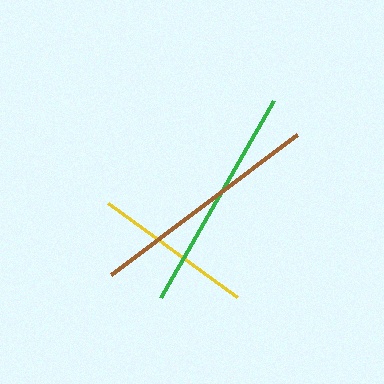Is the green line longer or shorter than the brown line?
The brown line is longer than the green line.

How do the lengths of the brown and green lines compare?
The brown and green lines are approximately the same length.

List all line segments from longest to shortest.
From longest to shortest: brown, green, yellow.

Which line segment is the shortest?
The yellow line is the shortest at approximately 160 pixels.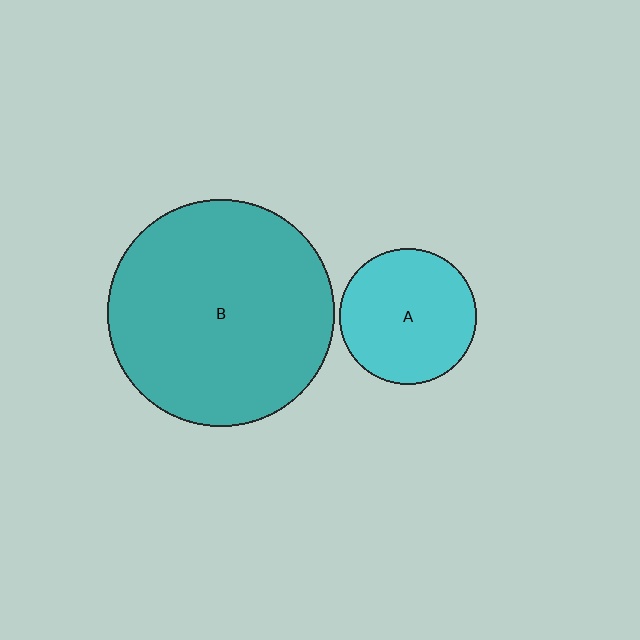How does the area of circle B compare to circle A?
Approximately 2.8 times.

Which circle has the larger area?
Circle B (teal).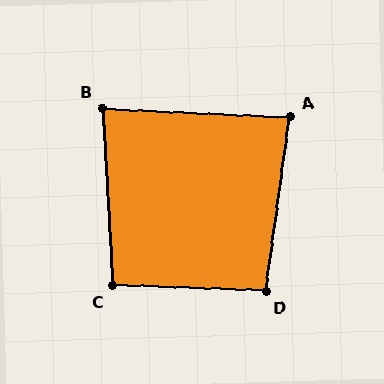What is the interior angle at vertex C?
Approximately 95 degrees (obtuse).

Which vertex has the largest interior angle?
D, at approximately 96 degrees.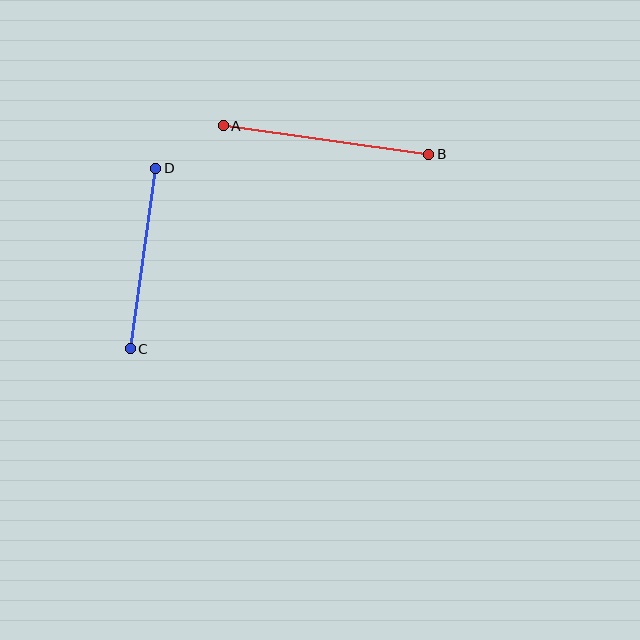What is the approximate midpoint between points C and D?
The midpoint is at approximately (143, 258) pixels.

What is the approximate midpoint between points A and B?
The midpoint is at approximately (326, 140) pixels.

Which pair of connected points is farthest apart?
Points A and B are farthest apart.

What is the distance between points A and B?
The distance is approximately 208 pixels.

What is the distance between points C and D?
The distance is approximately 182 pixels.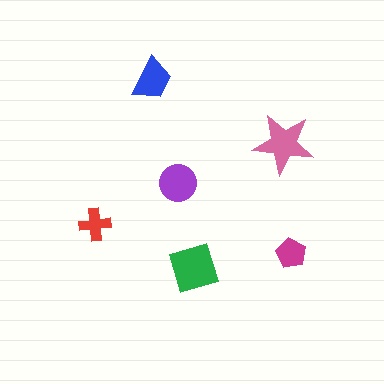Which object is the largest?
The green square.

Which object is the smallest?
The red cross.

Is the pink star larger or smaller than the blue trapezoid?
Larger.